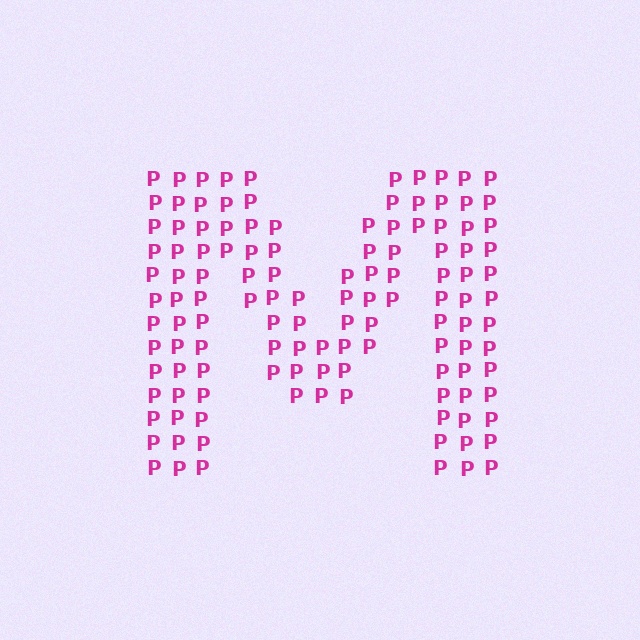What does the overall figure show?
The overall figure shows the letter M.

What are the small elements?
The small elements are letter P's.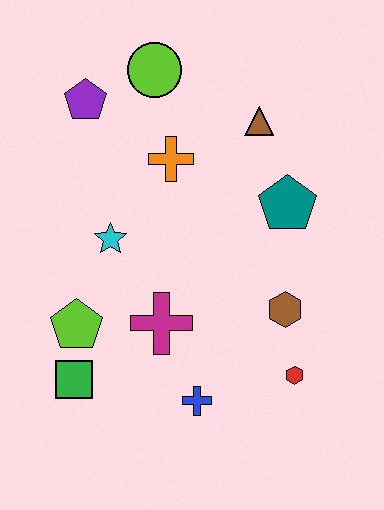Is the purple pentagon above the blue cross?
Yes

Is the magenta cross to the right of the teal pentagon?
No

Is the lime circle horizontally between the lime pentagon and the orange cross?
Yes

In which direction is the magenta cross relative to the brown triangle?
The magenta cross is below the brown triangle.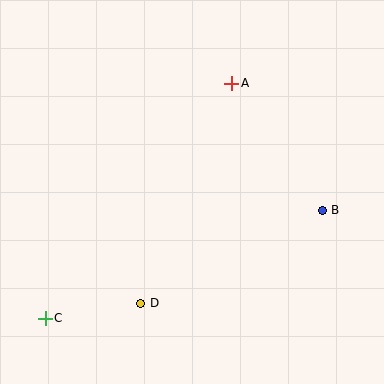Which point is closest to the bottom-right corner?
Point B is closest to the bottom-right corner.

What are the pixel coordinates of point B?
Point B is at (322, 210).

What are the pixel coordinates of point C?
Point C is at (45, 318).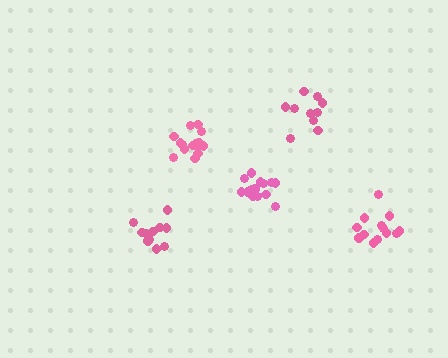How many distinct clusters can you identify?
There are 5 distinct clusters.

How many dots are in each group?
Group 1: 15 dots, Group 2: 12 dots, Group 3: 10 dots, Group 4: 13 dots, Group 5: 15 dots (65 total).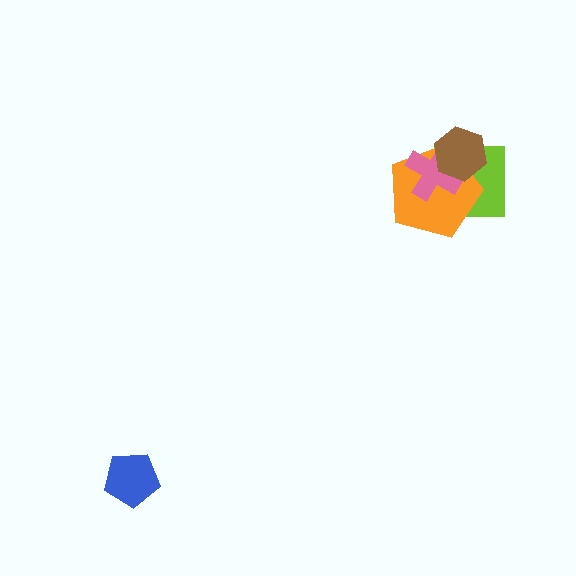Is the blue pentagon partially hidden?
No, no other shape covers it.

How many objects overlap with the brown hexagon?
3 objects overlap with the brown hexagon.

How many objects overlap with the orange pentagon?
3 objects overlap with the orange pentagon.